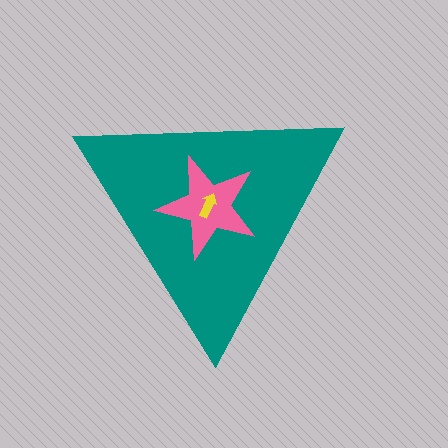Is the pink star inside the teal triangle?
Yes.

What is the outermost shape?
The teal triangle.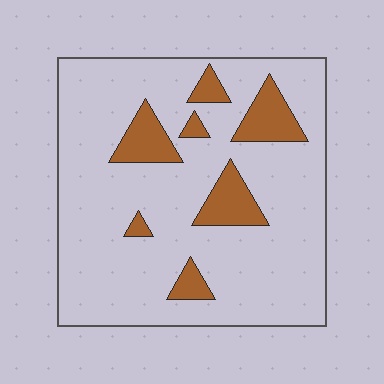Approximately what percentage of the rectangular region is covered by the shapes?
Approximately 15%.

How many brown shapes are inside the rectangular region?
7.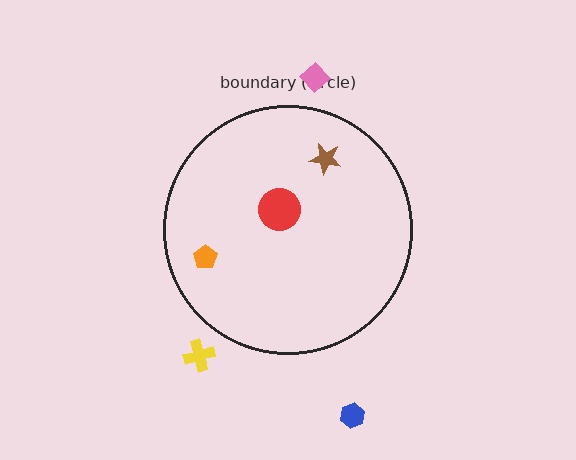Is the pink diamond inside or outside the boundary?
Outside.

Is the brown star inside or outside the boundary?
Inside.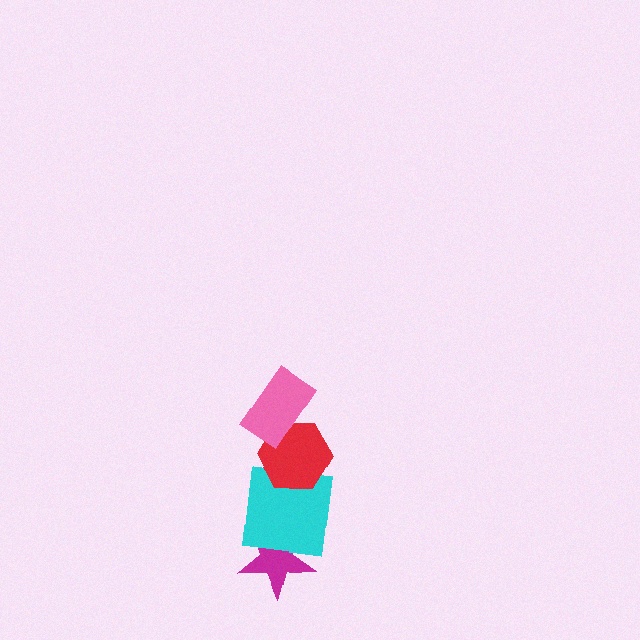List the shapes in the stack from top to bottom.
From top to bottom: the pink rectangle, the red hexagon, the cyan square, the magenta star.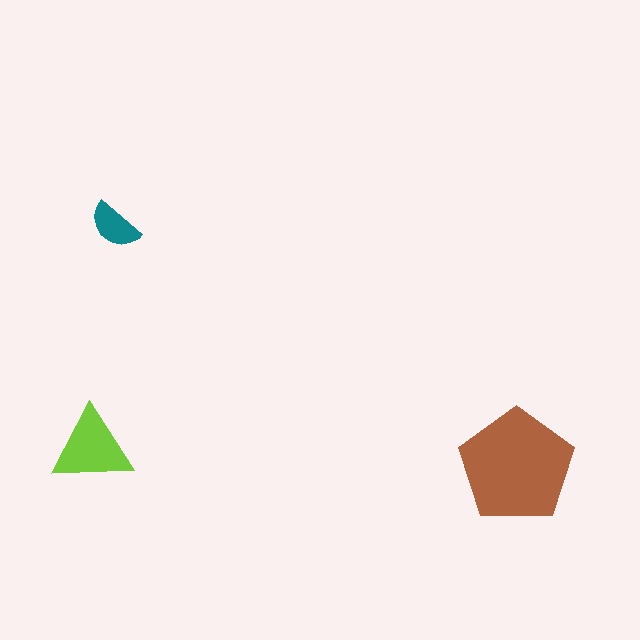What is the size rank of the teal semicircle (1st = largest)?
3rd.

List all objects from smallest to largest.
The teal semicircle, the lime triangle, the brown pentagon.